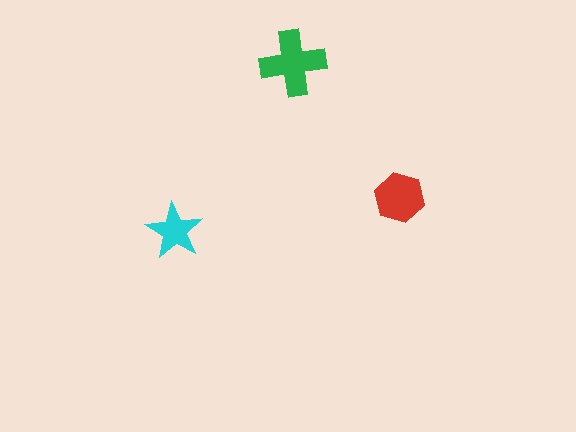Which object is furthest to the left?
The cyan star is leftmost.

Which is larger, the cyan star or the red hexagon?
The red hexagon.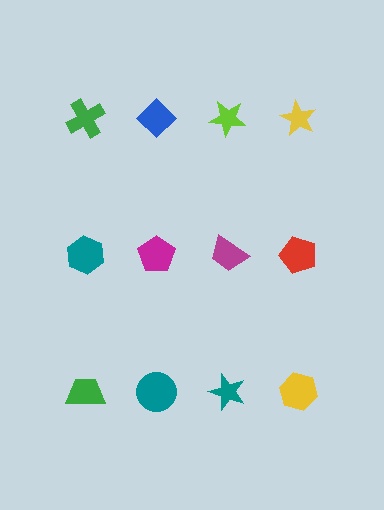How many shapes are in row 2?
4 shapes.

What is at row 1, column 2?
A blue diamond.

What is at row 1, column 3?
A lime star.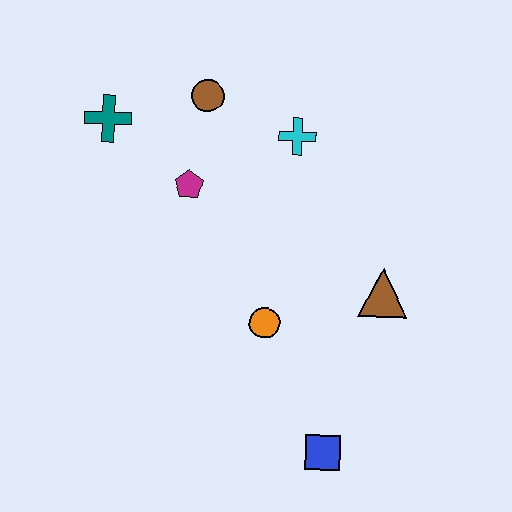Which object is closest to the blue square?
The orange circle is closest to the blue square.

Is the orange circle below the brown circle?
Yes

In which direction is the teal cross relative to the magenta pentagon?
The teal cross is to the left of the magenta pentagon.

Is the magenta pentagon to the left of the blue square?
Yes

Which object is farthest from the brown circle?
The blue square is farthest from the brown circle.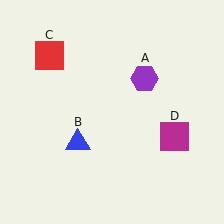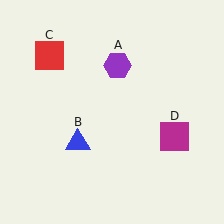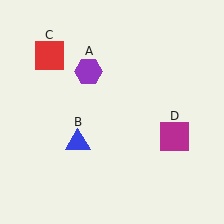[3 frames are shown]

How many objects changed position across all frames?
1 object changed position: purple hexagon (object A).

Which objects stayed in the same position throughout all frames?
Blue triangle (object B) and red square (object C) and magenta square (object D) remained stationary.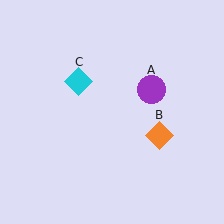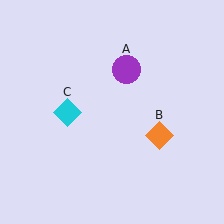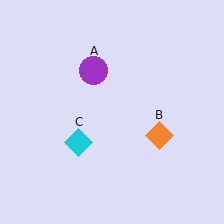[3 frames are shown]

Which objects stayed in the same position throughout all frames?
Orange diamond (object B) remained stationary.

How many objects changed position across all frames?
2 objects changed position: purple circle (object A), cyan diamond (object C).